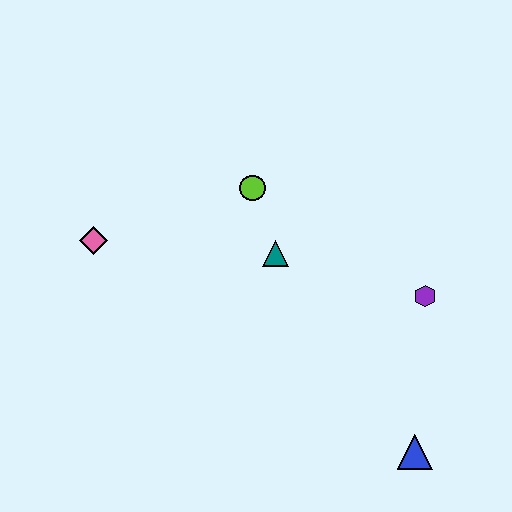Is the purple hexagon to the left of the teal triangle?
No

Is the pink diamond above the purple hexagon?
Yes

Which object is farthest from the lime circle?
The blue triangle is farthest from the lime circle.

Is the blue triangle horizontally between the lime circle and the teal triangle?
No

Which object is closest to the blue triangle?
The purple hexagon is closest to the blue triangle.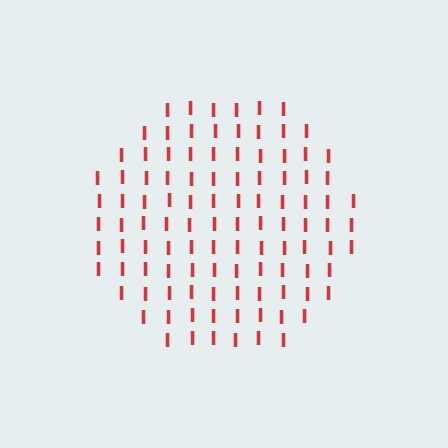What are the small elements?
The small elements are letter I's.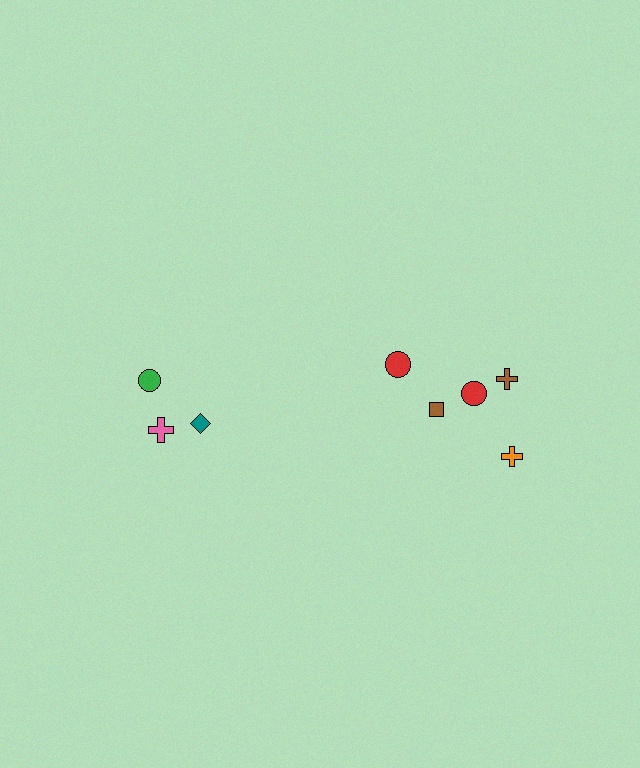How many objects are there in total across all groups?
There are 8 objects.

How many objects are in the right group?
There are 5 objects.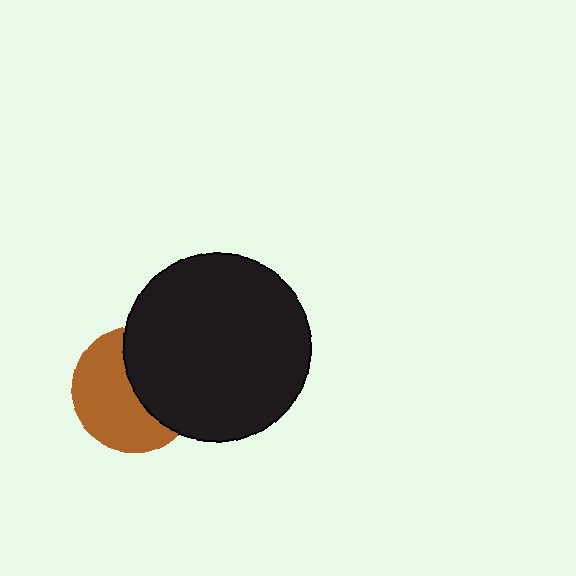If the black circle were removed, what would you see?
You would see the complete brown circle.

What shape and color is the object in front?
The object in front is a black circle.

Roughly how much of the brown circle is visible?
About half of it is visible (roughly 55%).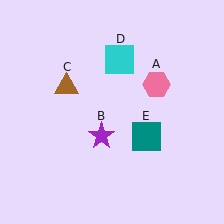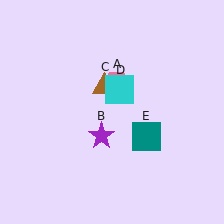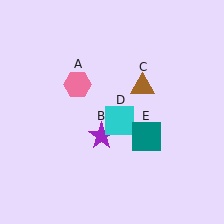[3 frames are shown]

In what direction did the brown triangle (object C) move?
The brown triangle (object C) moved right.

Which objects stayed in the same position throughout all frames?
Purple star (object B) and teal square (object E) remained stationary.